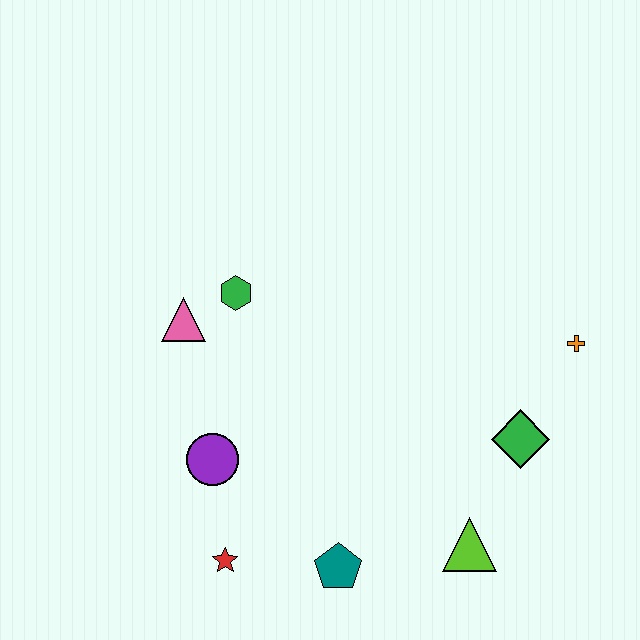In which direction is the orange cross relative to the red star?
The orange cross is to the right of the red star.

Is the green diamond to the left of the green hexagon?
No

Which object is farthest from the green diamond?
The pink triangle is farthest from the green diamond.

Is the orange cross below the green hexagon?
Yes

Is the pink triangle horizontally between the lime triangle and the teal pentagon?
No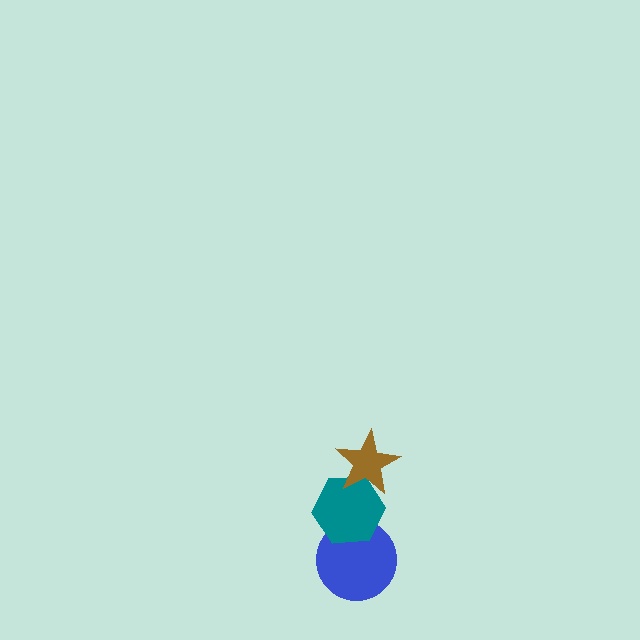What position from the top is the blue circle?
The blue circle is 3rd from the top.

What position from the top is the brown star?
The brown star is 1st from the top.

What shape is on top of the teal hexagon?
The brown star is on top of the teal hexagon.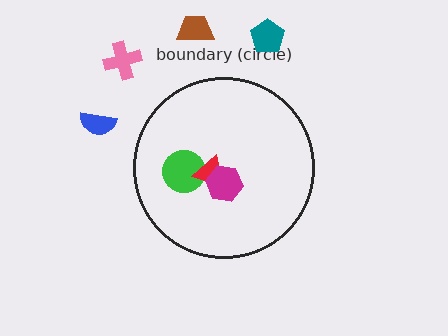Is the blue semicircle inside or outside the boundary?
Outside.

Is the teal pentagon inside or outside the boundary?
Outside.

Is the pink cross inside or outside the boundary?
Outside.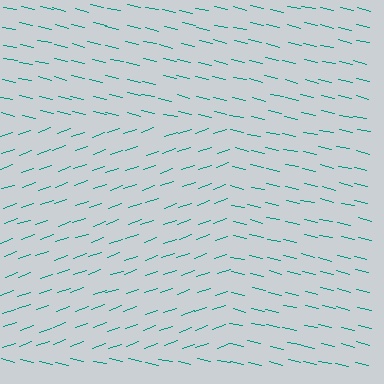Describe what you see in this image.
The image is filled with small teal line segments. A rectangle region in the image has lines oriented differently from the surrounding lines, creating a visible texture boundary.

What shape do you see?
I see a rectangle.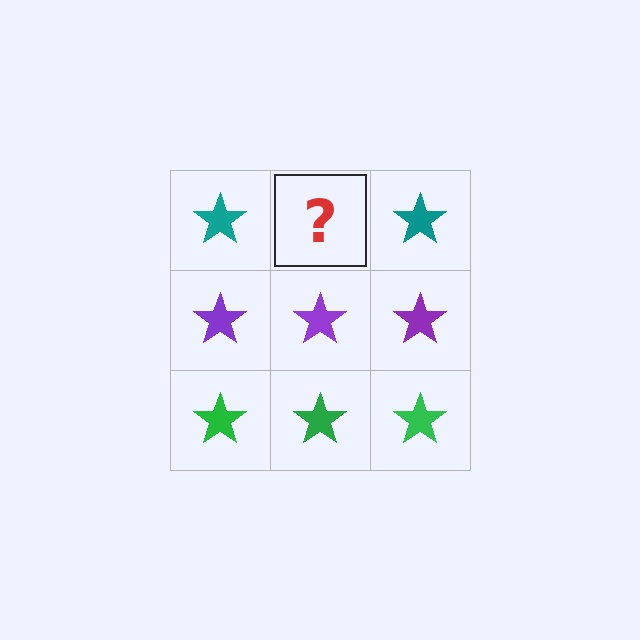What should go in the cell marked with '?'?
The missing cell should contain a teal star.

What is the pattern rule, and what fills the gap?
The rule is that each row has a consistent color. The gap should be filled with a teal star.